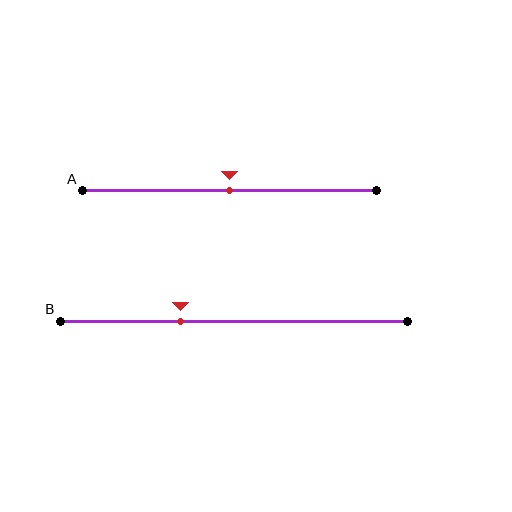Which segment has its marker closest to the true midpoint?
Segment A has its marker closest to the true midpoint.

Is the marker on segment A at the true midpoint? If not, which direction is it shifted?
Yes, the marker on segment A is at the true midpoint.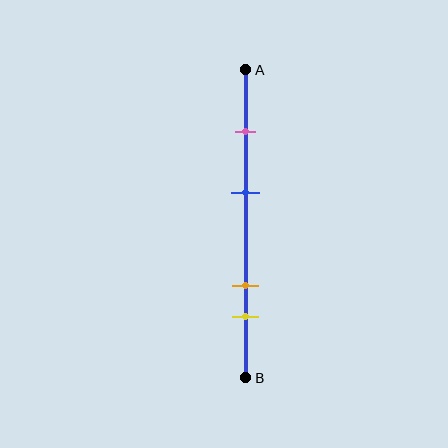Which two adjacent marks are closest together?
The orange and yellow marks are the closest adjacent pair.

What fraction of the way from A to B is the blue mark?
The blue mark is approximately 40% (0.4) of the way from A to B.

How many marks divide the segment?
There are 4 marks dividing the segment.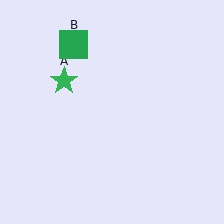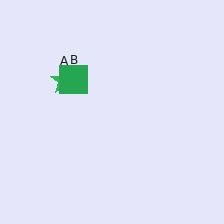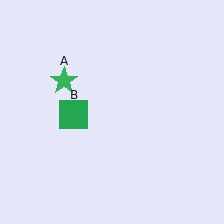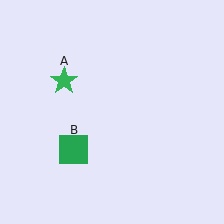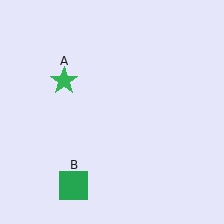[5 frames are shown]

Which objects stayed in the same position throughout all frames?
Green star (object A) remained stationary.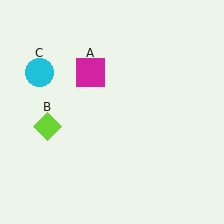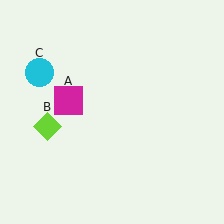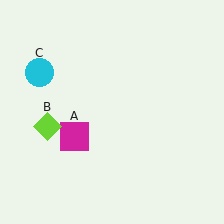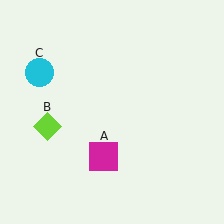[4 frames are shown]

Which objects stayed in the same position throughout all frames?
Lime diamond (object B) and cyan circle (object C) remained stationary.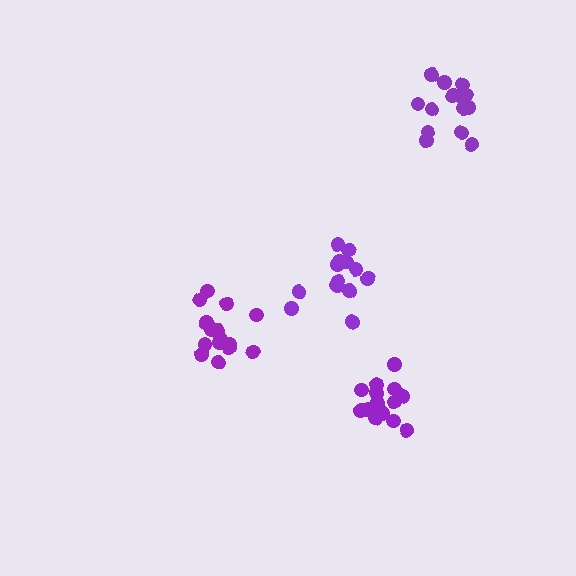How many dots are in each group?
Group 1: 15 dots, Group 2: 14 dots, Group 3: 15 dots, Group 4: 14 dots (58 total).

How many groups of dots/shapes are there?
There are 4 groups.